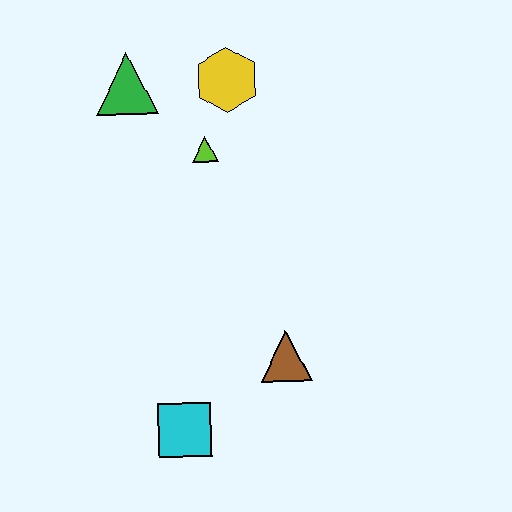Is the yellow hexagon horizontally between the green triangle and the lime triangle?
No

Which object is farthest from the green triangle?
The cyan square is farthest from the green triangle.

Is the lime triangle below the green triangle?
Yes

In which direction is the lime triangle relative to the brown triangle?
The lime triangle is above the brown triangle.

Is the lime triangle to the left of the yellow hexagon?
Yes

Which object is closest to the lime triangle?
The yellow hexagon is closest to the lime triangle.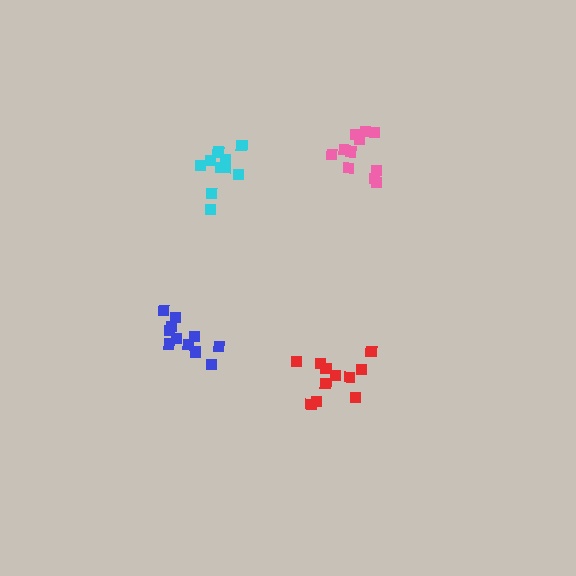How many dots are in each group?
Group 1: 11 dots, Group 2: 11 dots, Group 3: 11 dots, Group 4: 11 dots (44 total).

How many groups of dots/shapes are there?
There are 4 groups.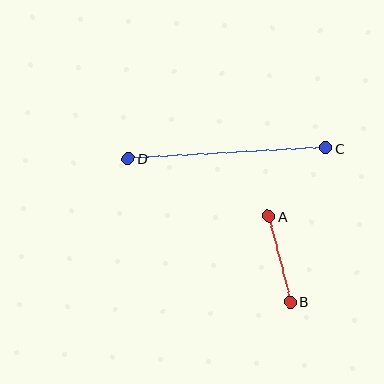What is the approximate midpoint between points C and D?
The midpoint is at approximately (227, 153) pixels.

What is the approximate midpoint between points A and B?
The midpoint is at approximately (280, 259) pixels.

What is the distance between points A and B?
The distance is approximately 88 pixels.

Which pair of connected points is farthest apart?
Points C and D are farthest apart.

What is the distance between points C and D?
The distance is approximately 198 pixels.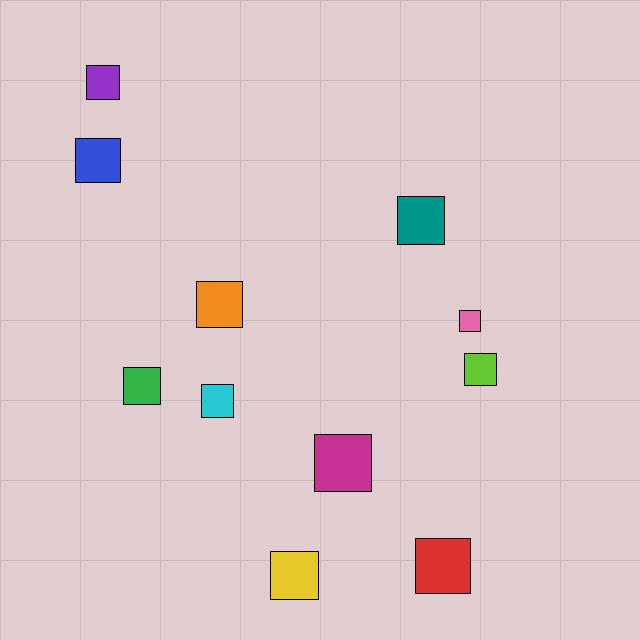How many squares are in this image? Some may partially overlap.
There are 11 squares.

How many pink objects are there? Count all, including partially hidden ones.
There is 1 pink object.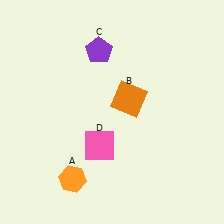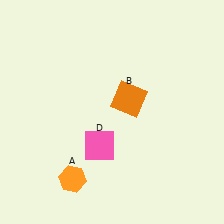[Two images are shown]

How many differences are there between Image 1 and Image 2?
There is 1 difference between the two images.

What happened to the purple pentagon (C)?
The purple pentagon (C) was removed in Image 2. It was in the top-left area of Image 1.